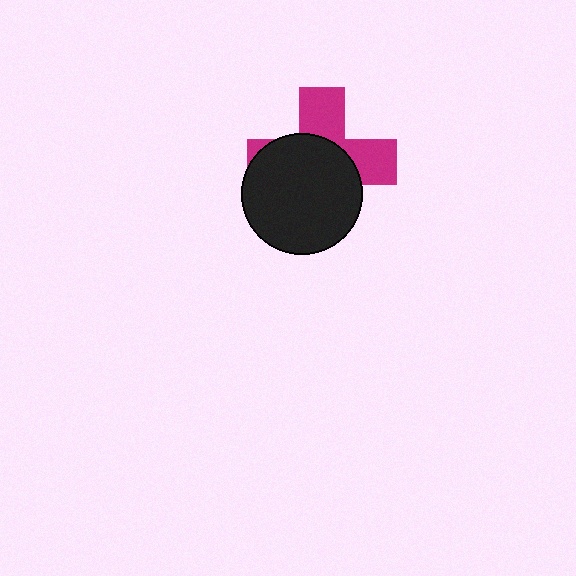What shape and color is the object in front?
The object in front is a black circle.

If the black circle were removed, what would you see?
You would see the complete magenta cross.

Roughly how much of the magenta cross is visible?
A small part of it is visible (roughly 40%).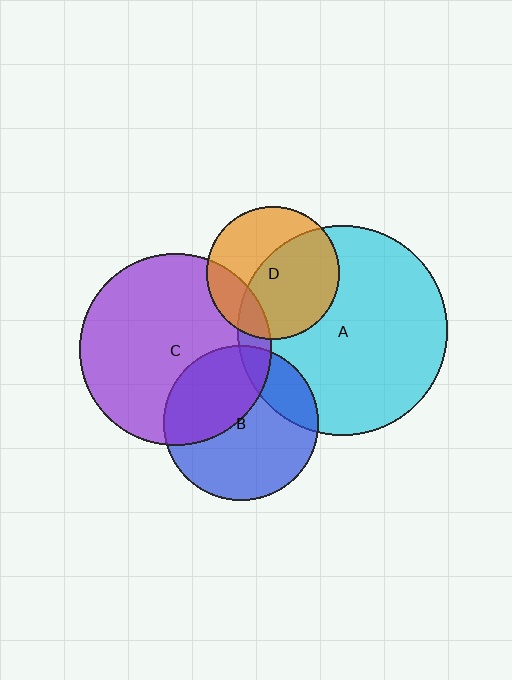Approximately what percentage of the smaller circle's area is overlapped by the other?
Approximately 20%.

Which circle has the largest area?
Circle A (cyan).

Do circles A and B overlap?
Yes.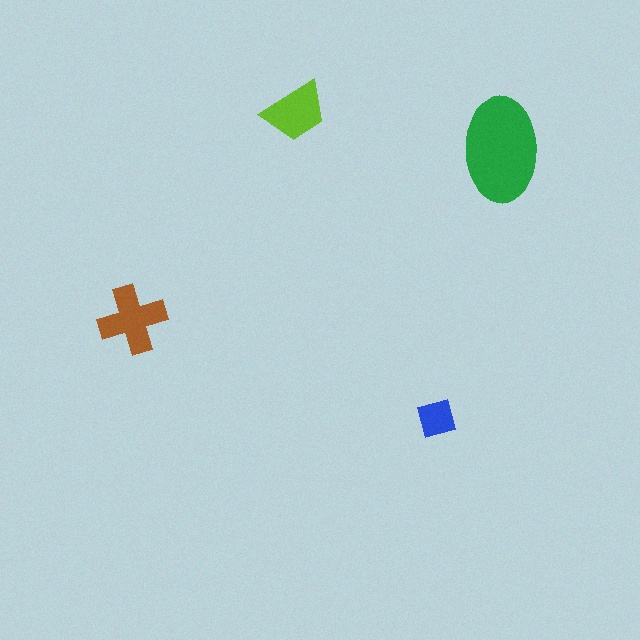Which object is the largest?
The green ellipse.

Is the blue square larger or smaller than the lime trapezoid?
Smaller.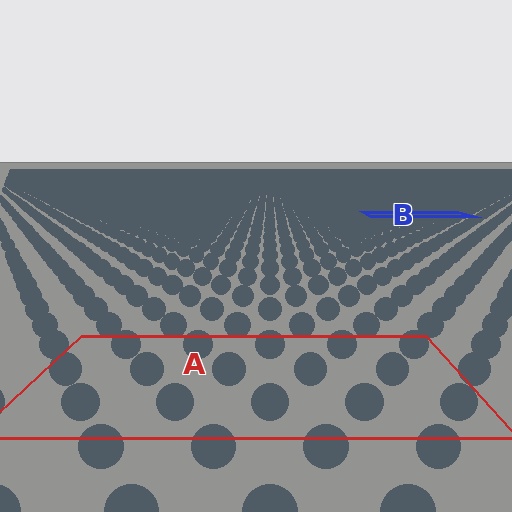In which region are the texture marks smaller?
The texture marks are smaller in region B, because it is farther away.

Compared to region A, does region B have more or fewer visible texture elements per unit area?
Region B has more texture elements per unit area — they are packed more densely because it is farther away.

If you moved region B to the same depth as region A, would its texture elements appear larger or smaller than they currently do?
They would appear larger. At a closer depth, the same texture elements are projected at a bigger on-screen size.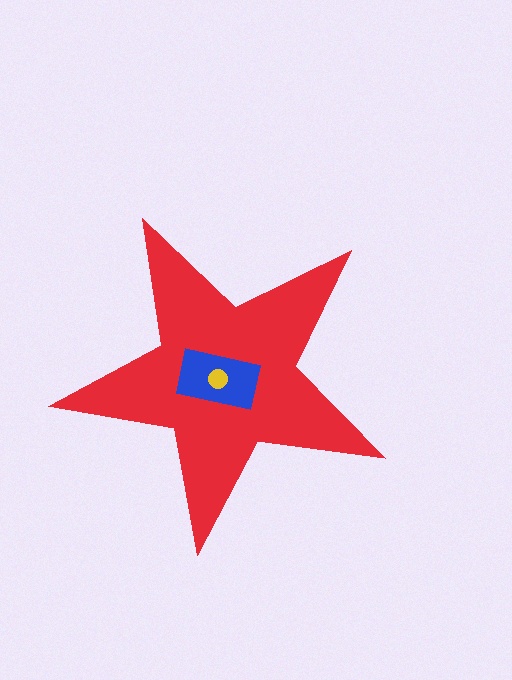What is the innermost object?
The yellow circle.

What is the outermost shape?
The red star.